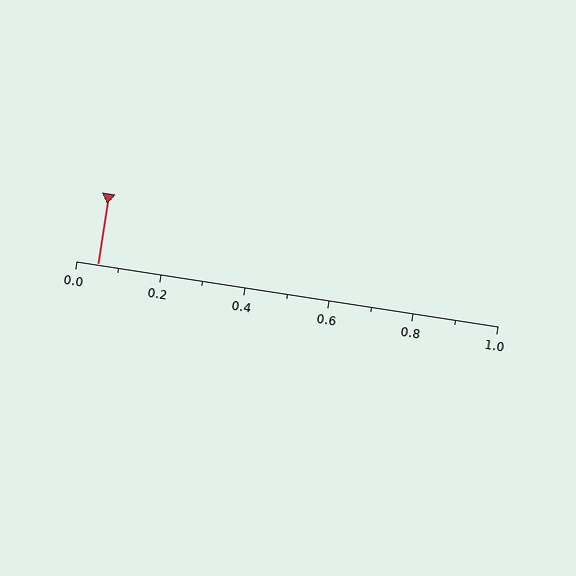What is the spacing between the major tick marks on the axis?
The major ticks are spaced 0.2 apart.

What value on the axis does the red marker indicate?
The marker indicates approximately 0.05.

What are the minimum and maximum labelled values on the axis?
The axis runs from 0.0 to 1.0.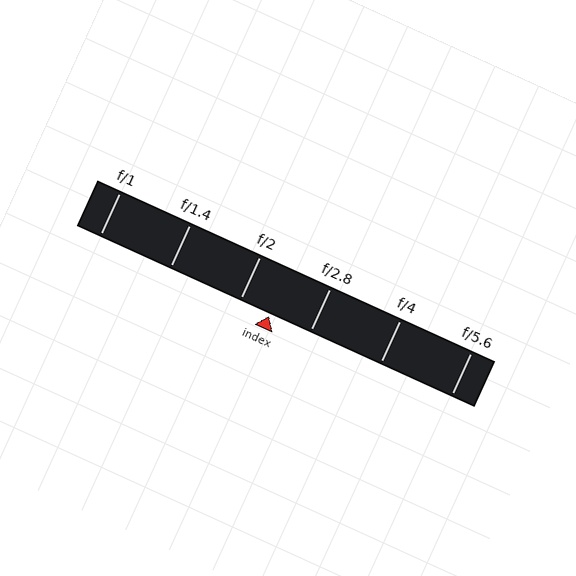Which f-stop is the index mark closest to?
The index mark is closest to f/2.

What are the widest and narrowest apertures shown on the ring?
The widest aperture shown is f/1 and the narrowest is f/5.6.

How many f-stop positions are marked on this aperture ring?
There are 6 f-stop positions marked.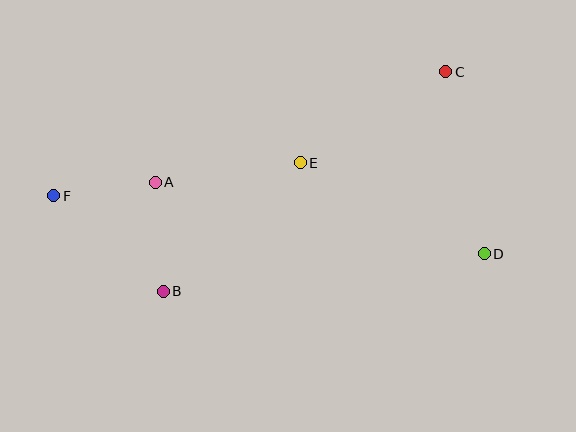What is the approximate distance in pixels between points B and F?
The distance between B and F is approximately 145 pixels.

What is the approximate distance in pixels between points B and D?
The distance between B and D is approximately 323 pixels.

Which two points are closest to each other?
Points A and F are closest to each other.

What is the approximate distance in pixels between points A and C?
The distance between A and C is approximately 311 pixels.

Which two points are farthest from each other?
Points D and F are farthest from each other.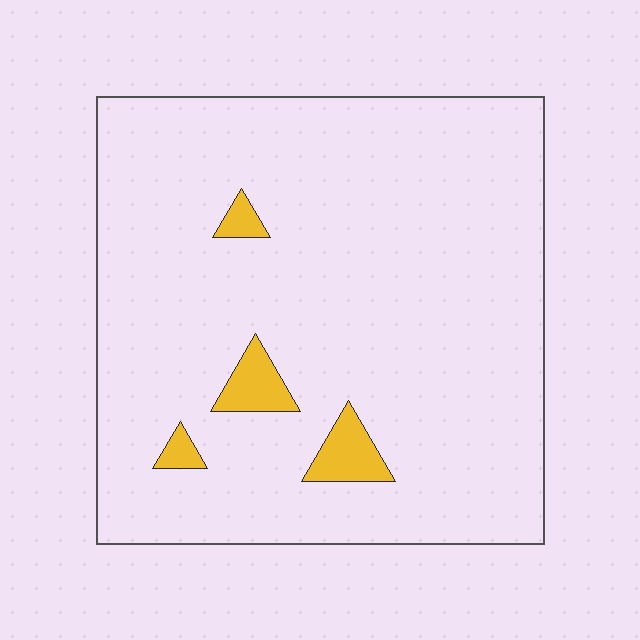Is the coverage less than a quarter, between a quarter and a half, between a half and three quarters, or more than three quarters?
Less than a quarter.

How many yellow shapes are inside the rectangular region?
4.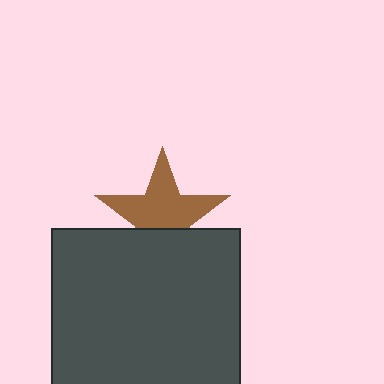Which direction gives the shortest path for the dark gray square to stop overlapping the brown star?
Moving down gives the shortest separation.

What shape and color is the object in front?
The object in front is a dark gray square.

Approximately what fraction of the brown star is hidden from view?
Roughly 36% of the brown star is hidden behind the dark gray square.